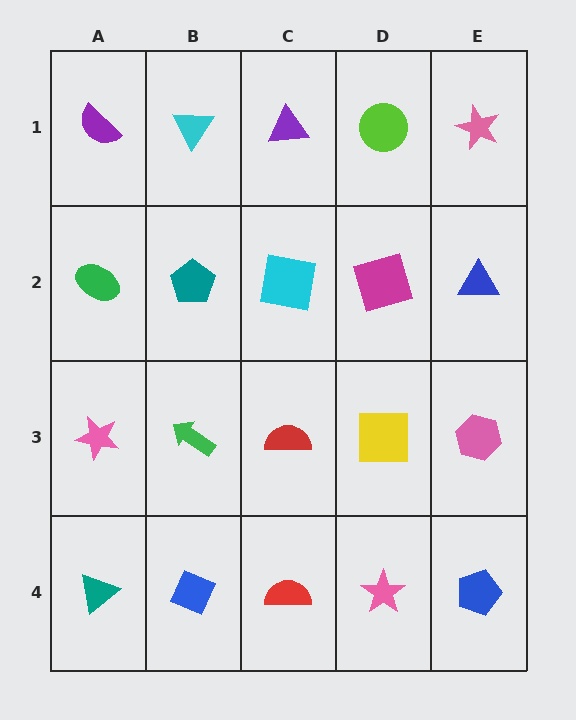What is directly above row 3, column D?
A magenta square.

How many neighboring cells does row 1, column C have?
3.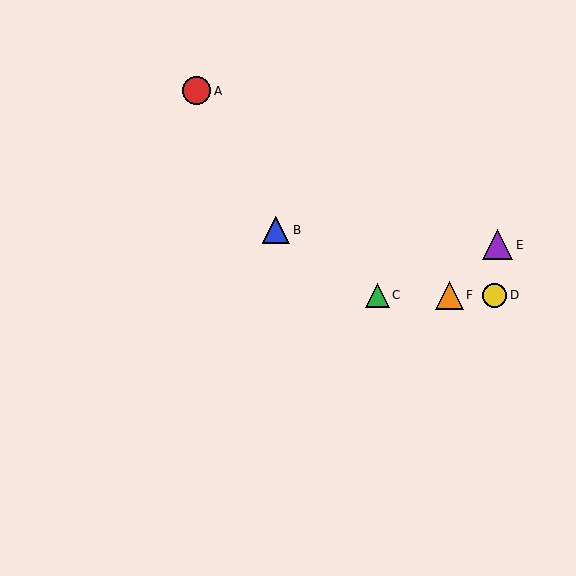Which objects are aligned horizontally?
Objects C, D, F are aligned horizontally.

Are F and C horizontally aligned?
Yes, both are at y≈295.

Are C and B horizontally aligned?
No, C is at y≈295 and B is at y≈230.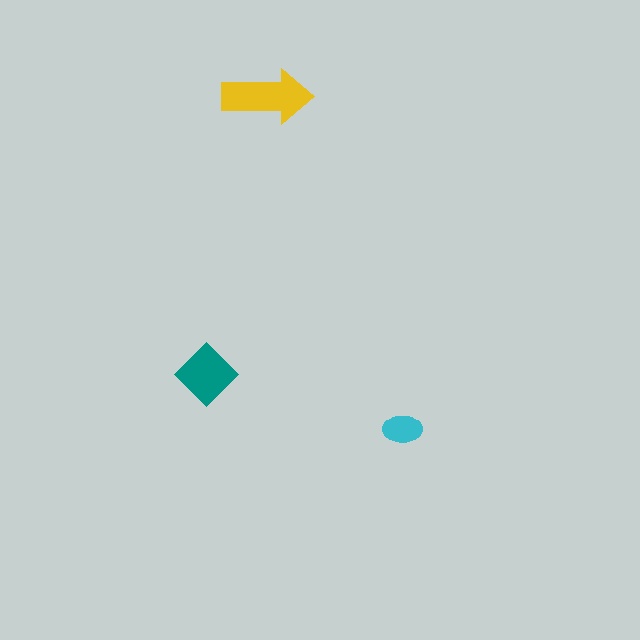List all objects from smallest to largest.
The cyan ellipse, the teal diamond, the yellow arrow.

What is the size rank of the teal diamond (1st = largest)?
2nd.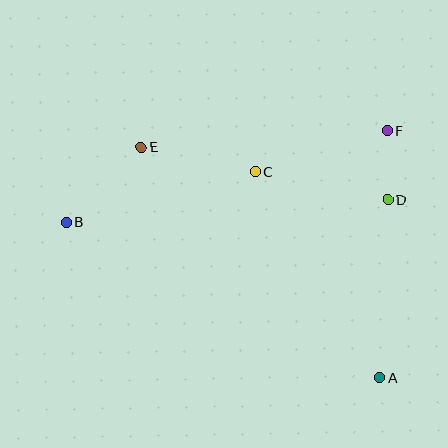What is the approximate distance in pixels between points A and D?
The distance between A and D is approximately 178 pixels.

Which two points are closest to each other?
Points D and F are closest to each other.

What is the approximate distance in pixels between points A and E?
The distance between A and E is approximately 331 pixels.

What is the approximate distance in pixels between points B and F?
The distance between B and F is approximately 334 pixels.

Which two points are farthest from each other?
Points A and B are farthest from each other.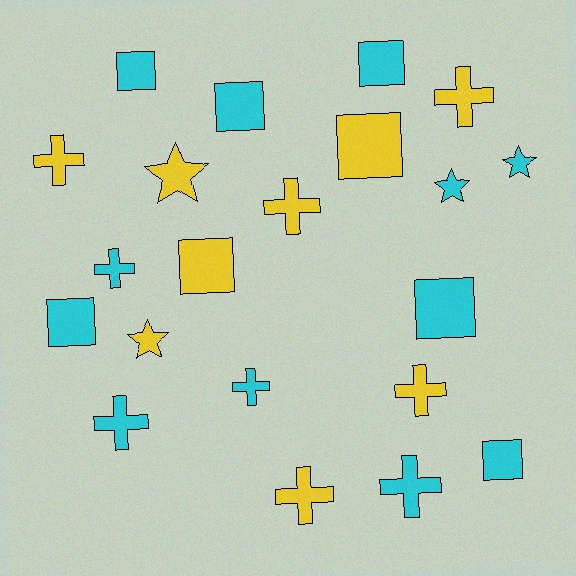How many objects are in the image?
There are 21 objects.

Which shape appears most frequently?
Cross, with 9 objects.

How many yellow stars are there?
There are 2 yellow stars.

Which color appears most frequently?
Cyan, with 12 objects.